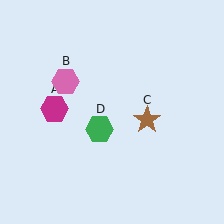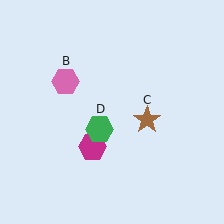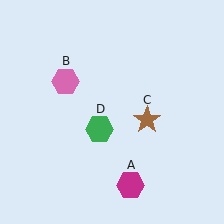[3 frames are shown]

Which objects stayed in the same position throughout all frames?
Pink hexagon (object B) and brown star (object C) and green hexagon (object D) remained stationary.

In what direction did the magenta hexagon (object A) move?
The magenta hexagon (object A) moved down and to the right.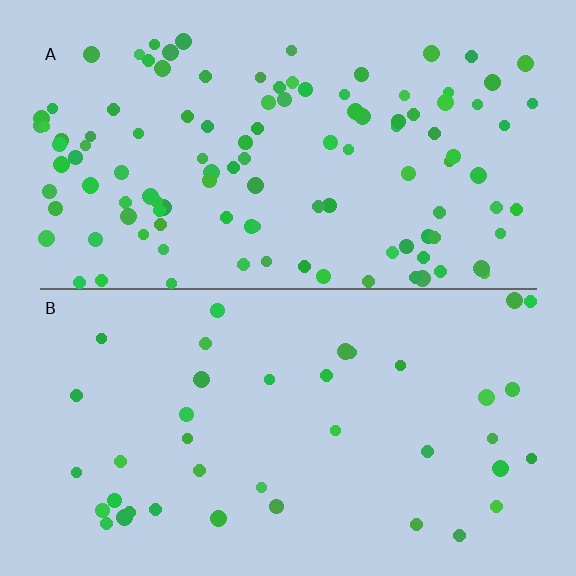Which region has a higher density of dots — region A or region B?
A (the top).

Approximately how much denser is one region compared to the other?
Approximately 2.9× — region A over region B.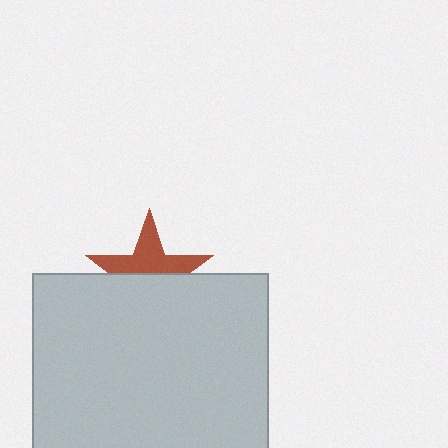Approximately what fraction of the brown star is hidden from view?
Roughly 50% of the brown star is hidden behind the light gray rectangle.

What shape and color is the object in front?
The object in front is a light gray rectangle.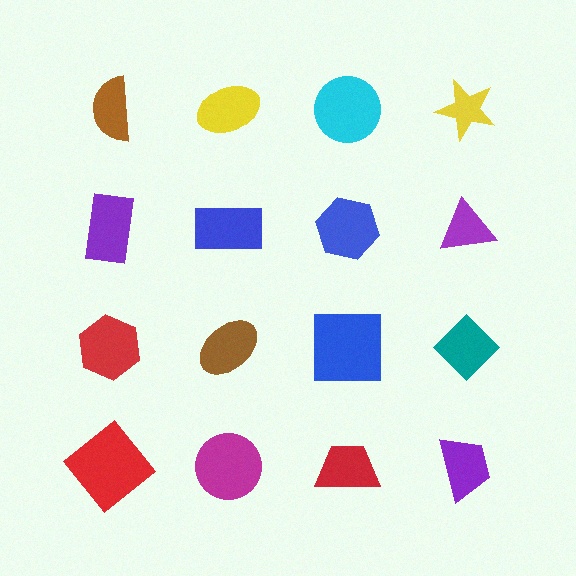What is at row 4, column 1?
A red diamond.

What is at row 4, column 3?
A red trapezoid.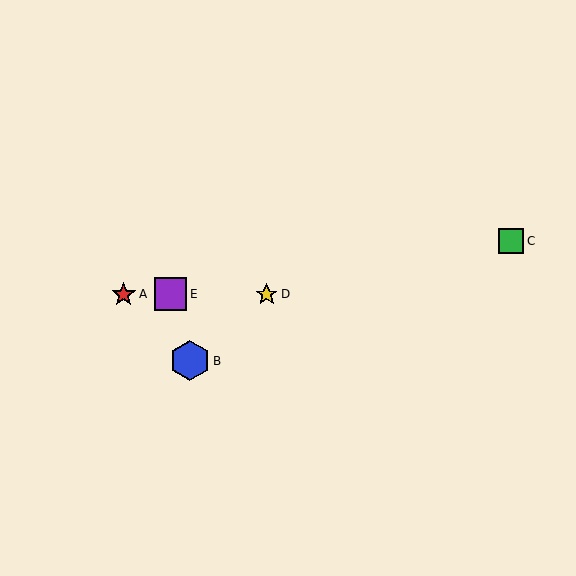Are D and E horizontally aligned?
Yes, both are at y≈294.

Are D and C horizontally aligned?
No, D is at y≈294 and C is at y≈241.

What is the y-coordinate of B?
Object B is at y≈361.